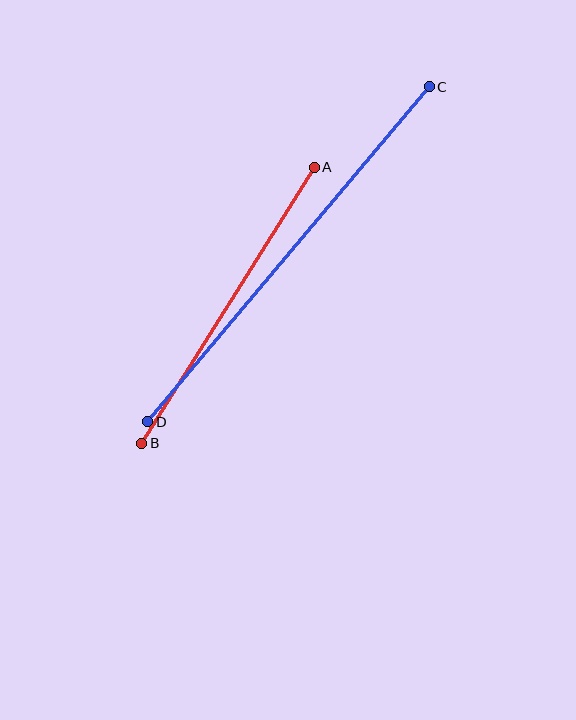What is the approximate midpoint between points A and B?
The midpoint is at approximately (228, 305) pixels.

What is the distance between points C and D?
The distance is approximately 438 pixels.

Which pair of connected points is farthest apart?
Points C and D are farthest apart.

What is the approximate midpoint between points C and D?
The midpoint is at approximately (289, 254) pixels.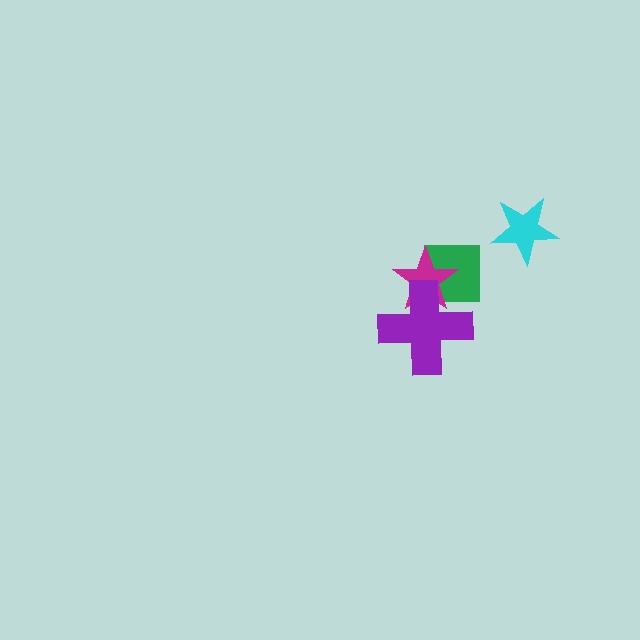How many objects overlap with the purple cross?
2 objects overlap with the purple cross.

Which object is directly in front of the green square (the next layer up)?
The magenta star is directly in front of the green square.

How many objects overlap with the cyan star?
0 objects overlap with the cyan star.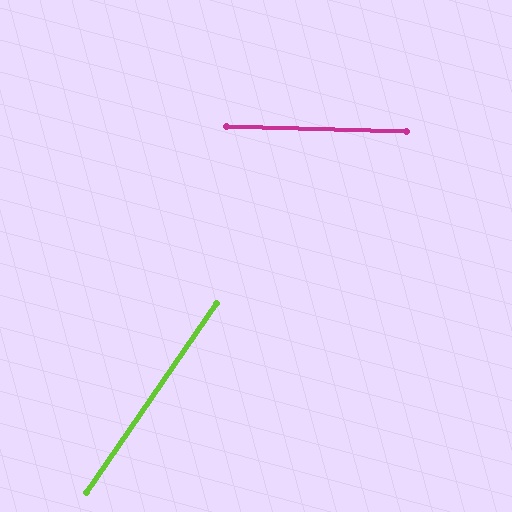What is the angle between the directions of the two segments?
Approximately 57 degrees.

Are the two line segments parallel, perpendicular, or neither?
Neither parallel nor perpendicular — they differ by about 57°.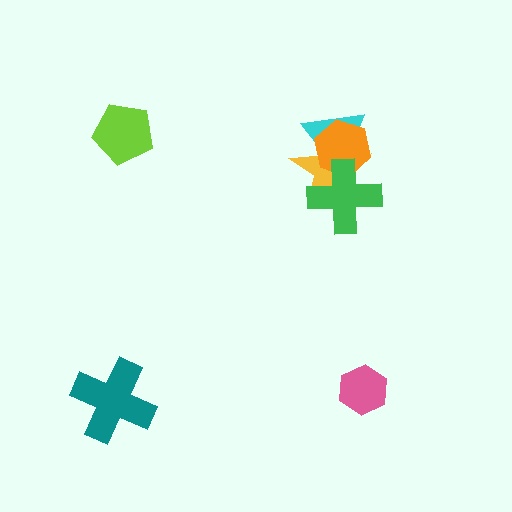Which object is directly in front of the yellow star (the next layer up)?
The cyan triangle is directly in front of the yellow star.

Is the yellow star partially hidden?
Yes, it is partially covered by another shape.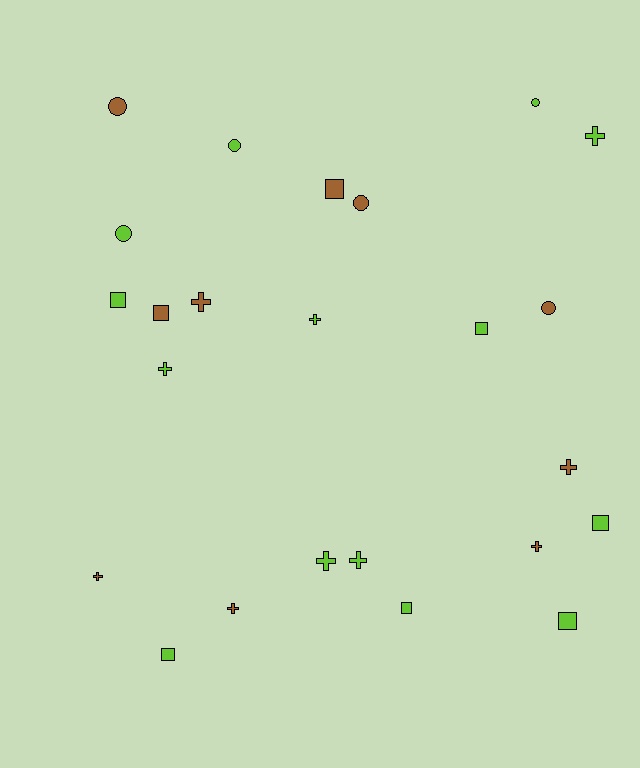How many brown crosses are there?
There are 5 brown crosses.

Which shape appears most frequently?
Cross, with 10 objects.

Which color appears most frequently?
Lime, with 14 objects.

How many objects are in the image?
There are 24 objects.